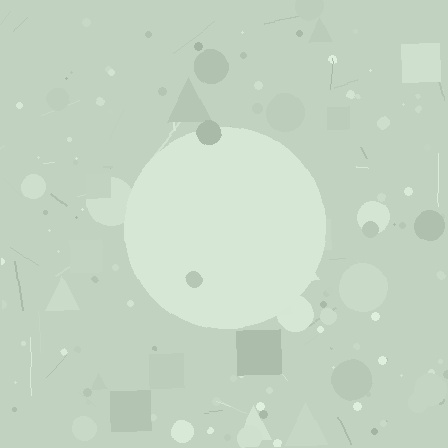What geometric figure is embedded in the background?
A circle is embedded in the background.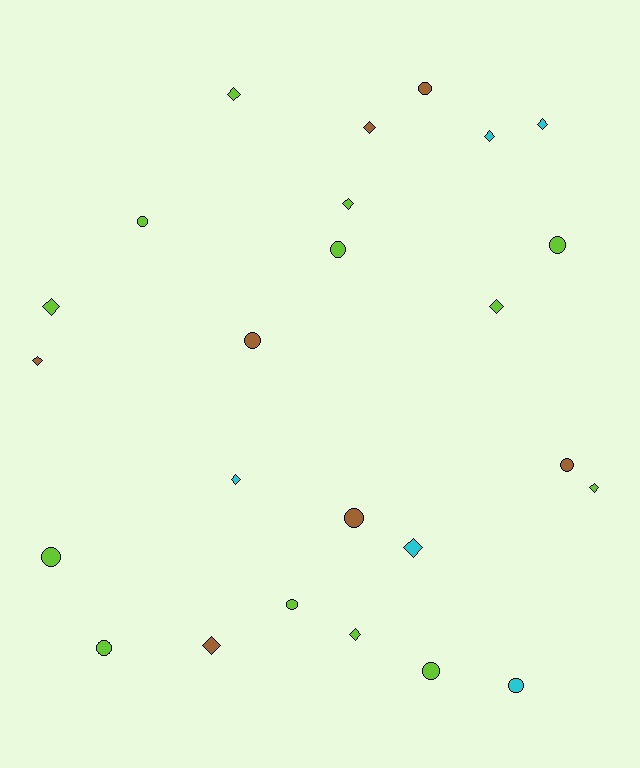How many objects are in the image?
There are 25 objects.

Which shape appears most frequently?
Diamond, with 13 objects.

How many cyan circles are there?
There is 1 cyan circle.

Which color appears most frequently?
Lime, with 13 objects.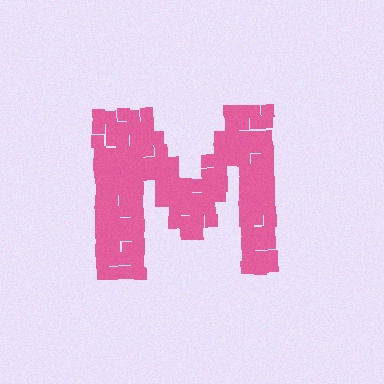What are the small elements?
The small elements are squares.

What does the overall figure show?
The overall figure shows the letter M.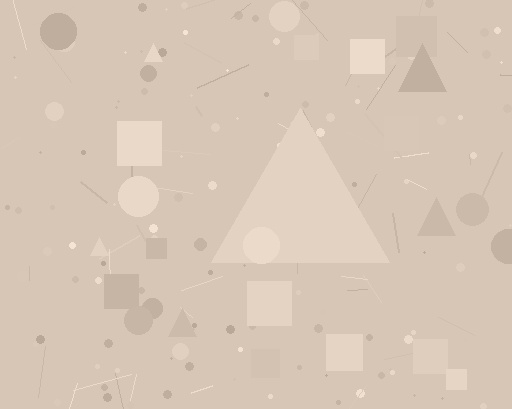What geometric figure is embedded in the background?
A triangle is embedded in the background.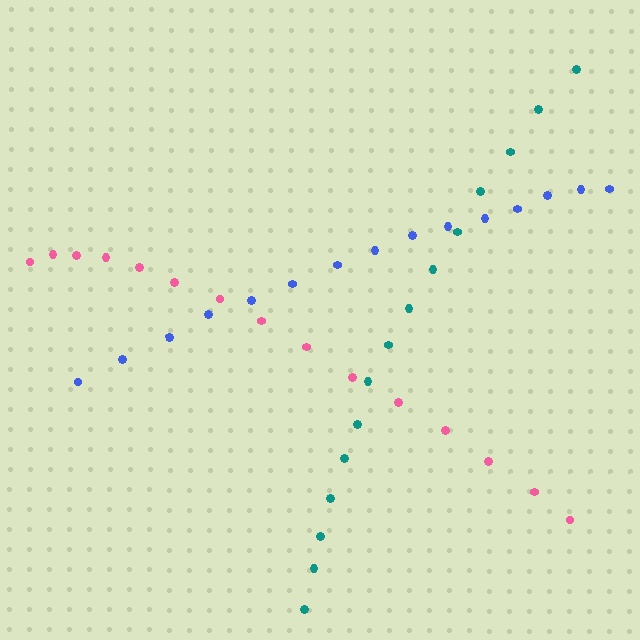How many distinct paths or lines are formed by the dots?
There are 3 distinct paths.